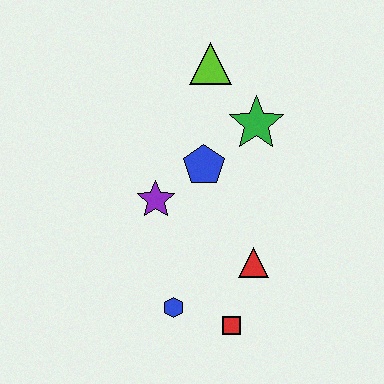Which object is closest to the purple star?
The blue pentagon is closest to the purple star.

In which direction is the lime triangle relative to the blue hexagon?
The lime triangle is above the blue hexagon.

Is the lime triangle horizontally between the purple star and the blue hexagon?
No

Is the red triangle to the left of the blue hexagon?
No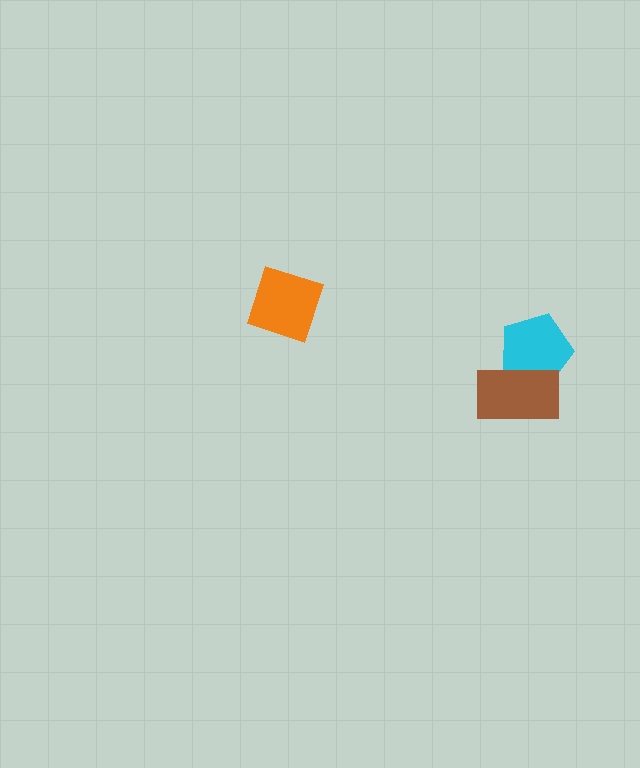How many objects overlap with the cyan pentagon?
1 object overlaps with the cyan pentagon.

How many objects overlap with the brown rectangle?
1 object overlaps with the brown rectangle.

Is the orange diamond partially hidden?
No, no other shape covers it.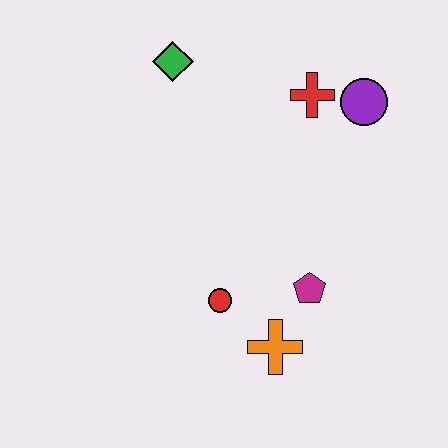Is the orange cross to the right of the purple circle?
No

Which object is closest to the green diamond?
The red cross is closest to the green diamond.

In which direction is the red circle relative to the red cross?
The red circle is below the red cross.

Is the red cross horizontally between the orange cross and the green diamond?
No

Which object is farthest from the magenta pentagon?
The green diamond is farthest from the magenta pentagon.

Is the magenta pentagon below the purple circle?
Yes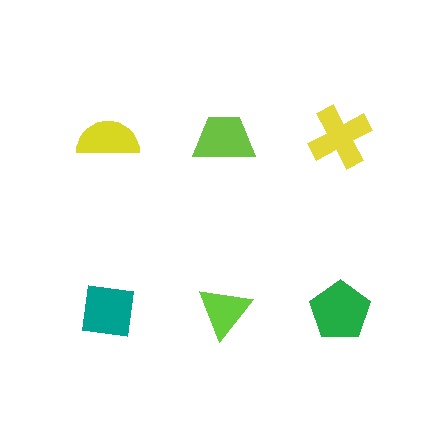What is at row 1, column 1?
A yellow semicircle.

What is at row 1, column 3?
A yellow cross.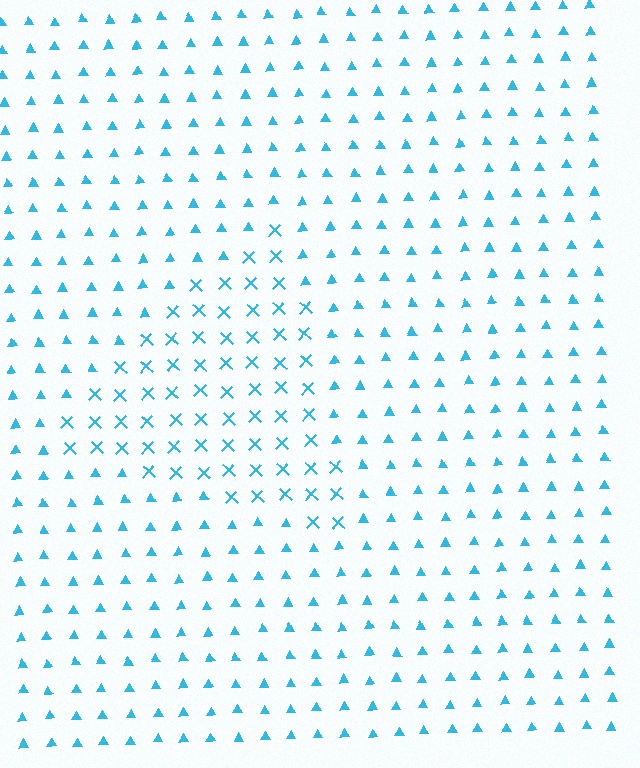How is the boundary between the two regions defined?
The boundary is defined by a change in element shape: X marks inside vs. triangles outside. All elements share the same color and spacing.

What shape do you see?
I see a triangle.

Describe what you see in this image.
The image is filled with small cyan elements arranged in a uniform grid. A triangle-shaped region contains X marks, while the surrounding area contains triangles. The boundary is defined purely by the change in element shape.